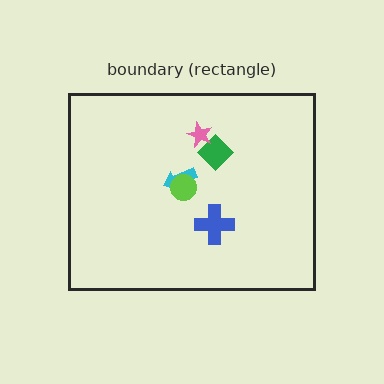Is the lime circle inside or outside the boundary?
Inside.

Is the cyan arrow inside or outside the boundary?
Inside.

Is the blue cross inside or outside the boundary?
Inside.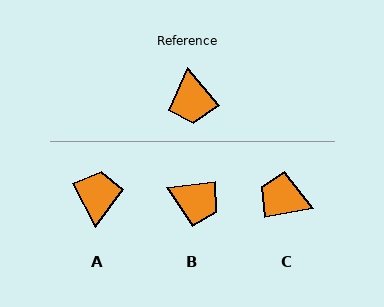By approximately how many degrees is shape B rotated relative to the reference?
Approximately 57 degrees counter-clockwise.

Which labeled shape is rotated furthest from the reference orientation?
A, about 167 degrees away.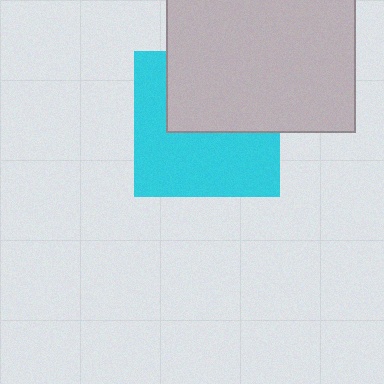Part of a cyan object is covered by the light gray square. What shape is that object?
It is a square.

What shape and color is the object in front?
The object in front is a light gray square.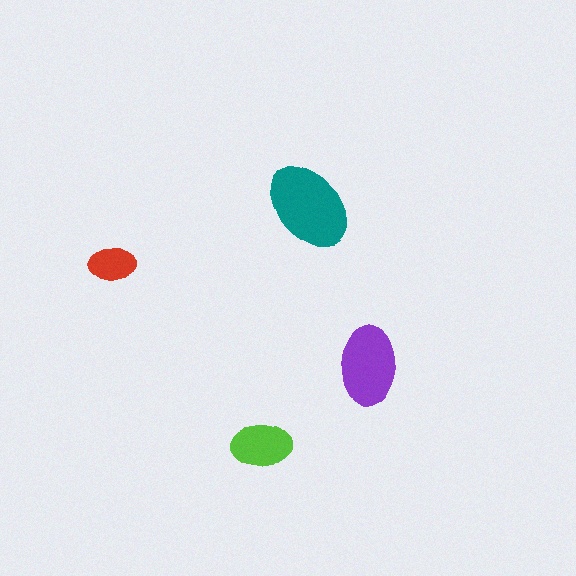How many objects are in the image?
There are 4 objects in the image.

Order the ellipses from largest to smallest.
the teal one, the purple one, the lime one, the red one.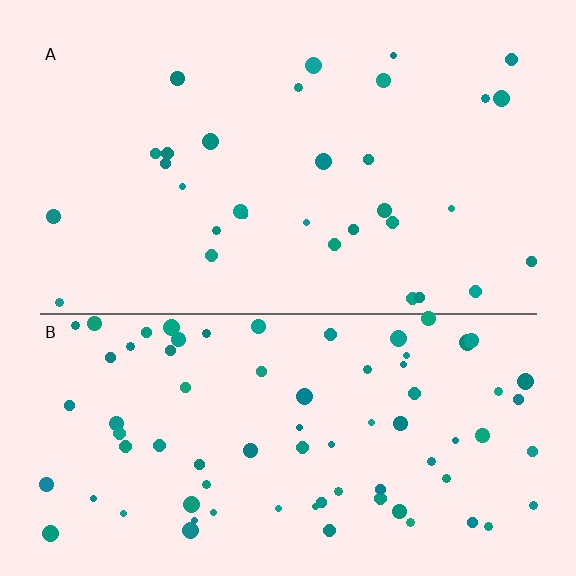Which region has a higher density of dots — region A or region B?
B (the bottom).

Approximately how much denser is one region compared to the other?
Approximately 2.5× — region B over region A.